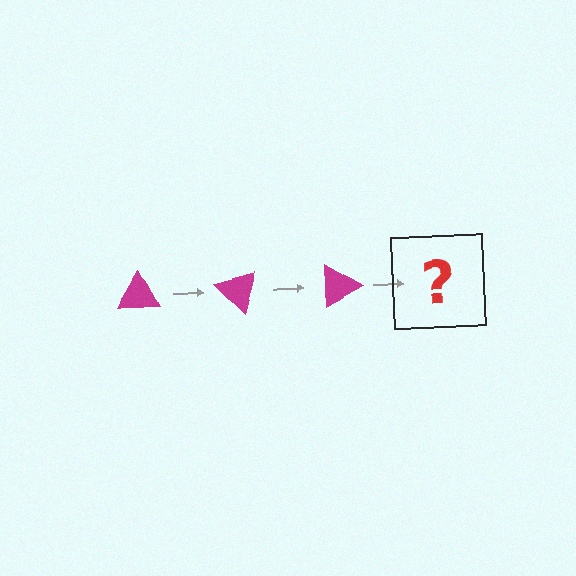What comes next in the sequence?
The next element should be a magenta triangle rotated 135 degrees.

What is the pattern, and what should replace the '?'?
The pattern is that the triangle rotates 45 degrees each step. The '?' should be a magenta triangle rotated 135 degrees.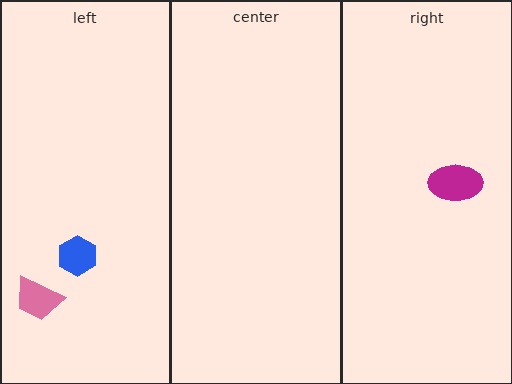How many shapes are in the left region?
2.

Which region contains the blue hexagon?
The left region.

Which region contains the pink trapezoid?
The left region.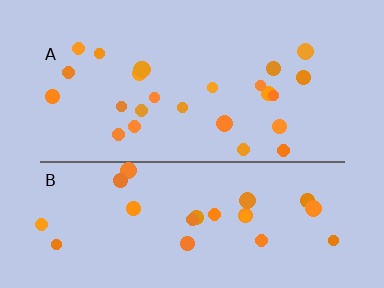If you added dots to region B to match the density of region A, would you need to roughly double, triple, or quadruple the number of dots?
Approximately double.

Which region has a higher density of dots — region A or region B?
A (the top).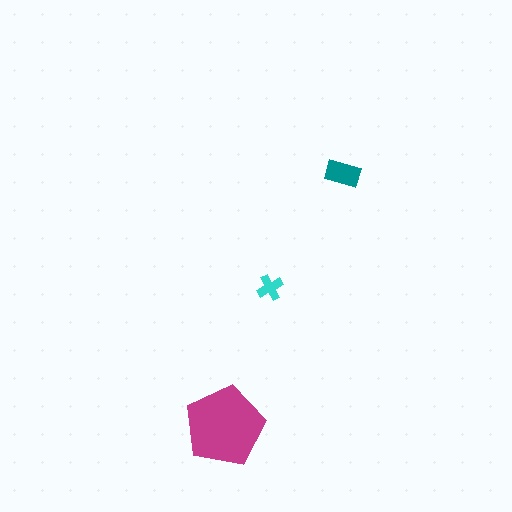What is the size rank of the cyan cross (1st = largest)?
3rd.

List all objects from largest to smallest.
The magenta pentagon, the teal rectangle, the cyan cross.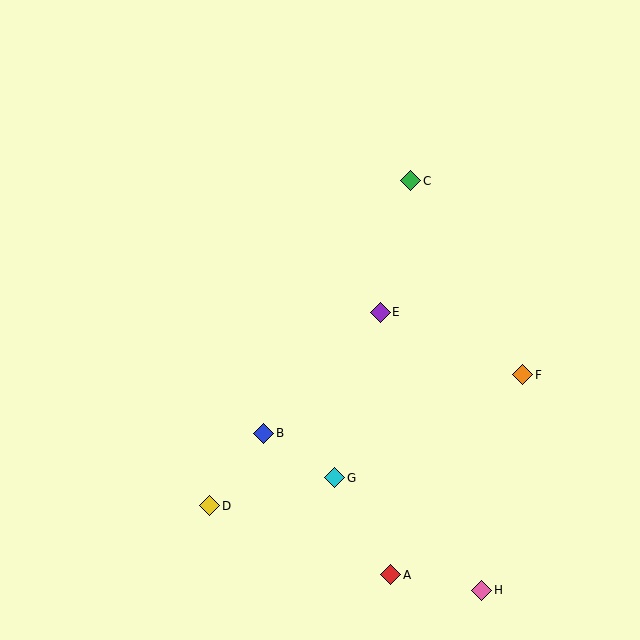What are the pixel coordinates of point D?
Point D is at (210, 506).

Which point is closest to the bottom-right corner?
Point H is closest to the bottom-right corner.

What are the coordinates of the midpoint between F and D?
The midpoint between F and D is at (366, 440).